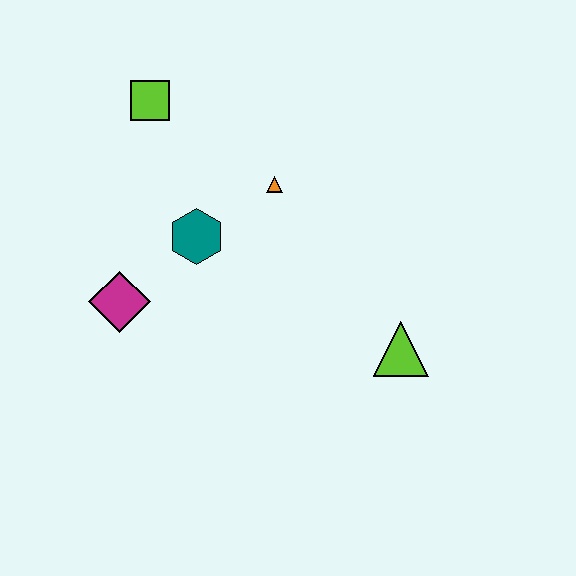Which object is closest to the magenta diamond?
The teal hexagon is closest to the magenta diamond.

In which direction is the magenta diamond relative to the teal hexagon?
The magenta diamond is to the left of the teal hexagon.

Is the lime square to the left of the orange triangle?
Yes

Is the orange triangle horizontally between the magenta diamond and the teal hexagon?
No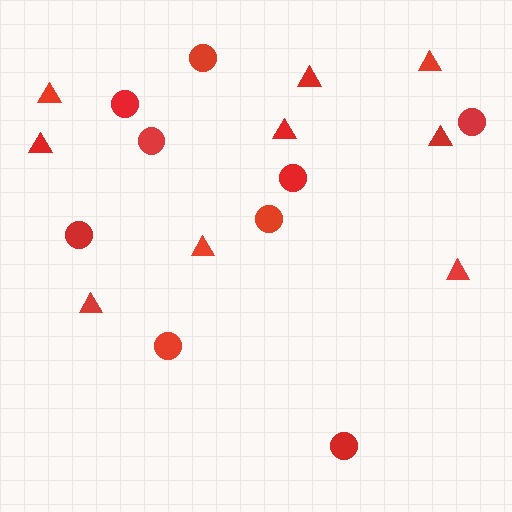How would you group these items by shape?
There are 2 groups: one group of triangles (9) and one group of circles (9).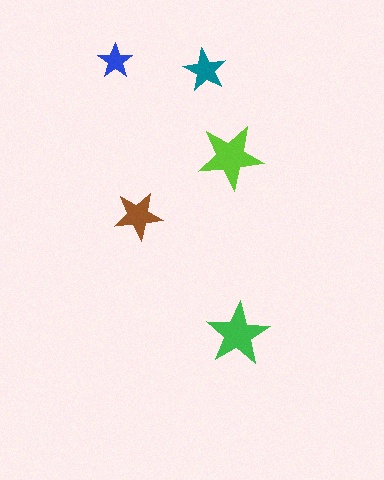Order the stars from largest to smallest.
the lime one, the green one, the brown one, the teal one, the blue one.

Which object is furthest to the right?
The green star is rightmost.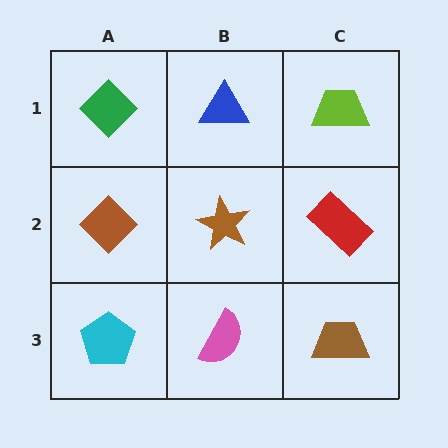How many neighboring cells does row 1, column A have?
2.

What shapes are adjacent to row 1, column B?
A brown star (row 2, column B), a green diamond (row 1, column A), a lime trapezoid (row 1, column C).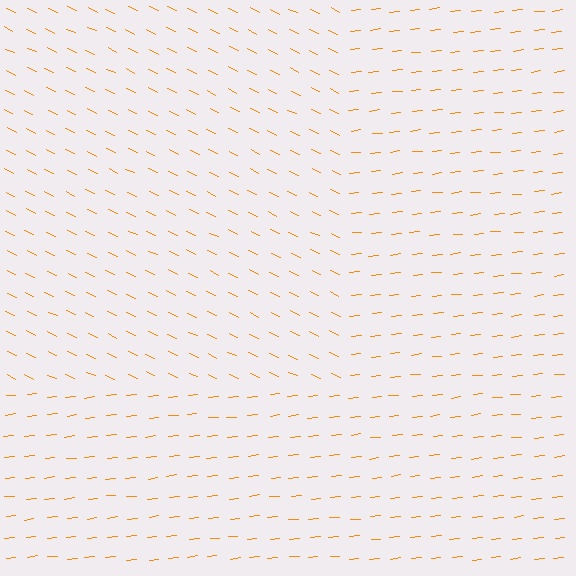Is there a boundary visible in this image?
Yes, there is a texture boundary formed by a change in line orientation.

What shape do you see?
I see a rectangle.